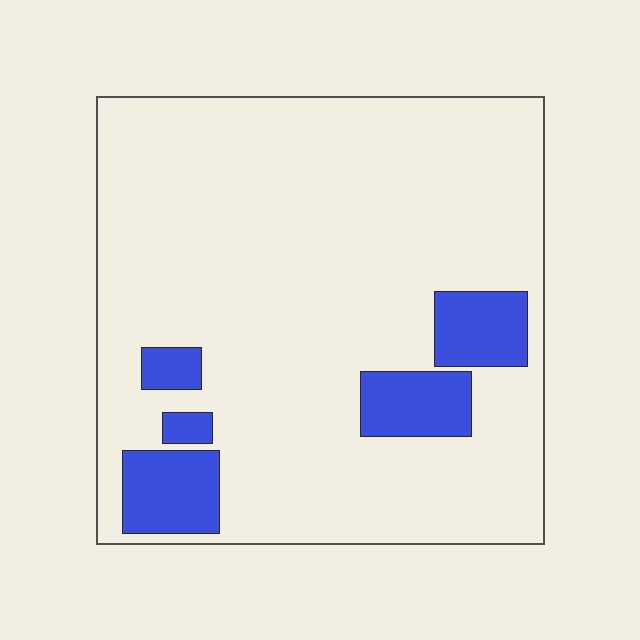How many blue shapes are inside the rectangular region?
5.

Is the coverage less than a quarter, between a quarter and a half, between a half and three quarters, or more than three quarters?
Less than a quarter.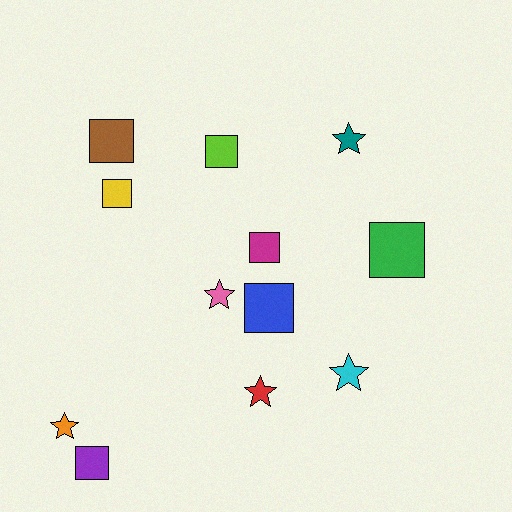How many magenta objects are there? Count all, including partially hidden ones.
There is 1 magenta object.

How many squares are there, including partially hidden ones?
There are 7 squares.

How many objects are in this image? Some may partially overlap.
There are 12 objects.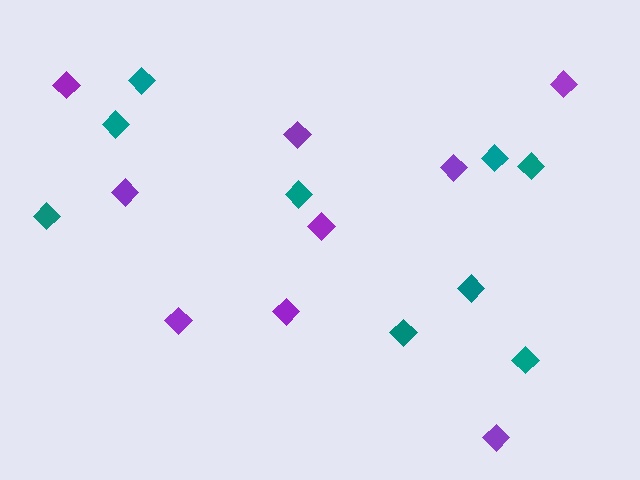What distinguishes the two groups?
There are 2 groups: one group of purple diamonds (9) and one group of teal diamonds (9).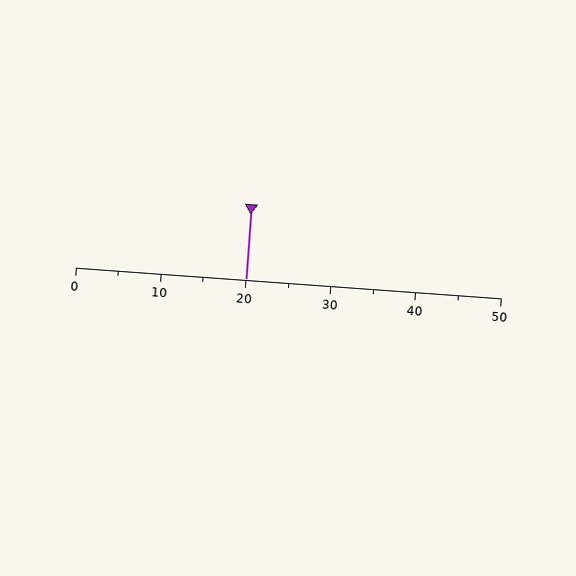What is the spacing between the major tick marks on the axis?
The major ticks are spaced 10 apart.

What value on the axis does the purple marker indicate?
The marker indicates approximately 20.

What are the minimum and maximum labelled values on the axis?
The axis runs from 0 to 50.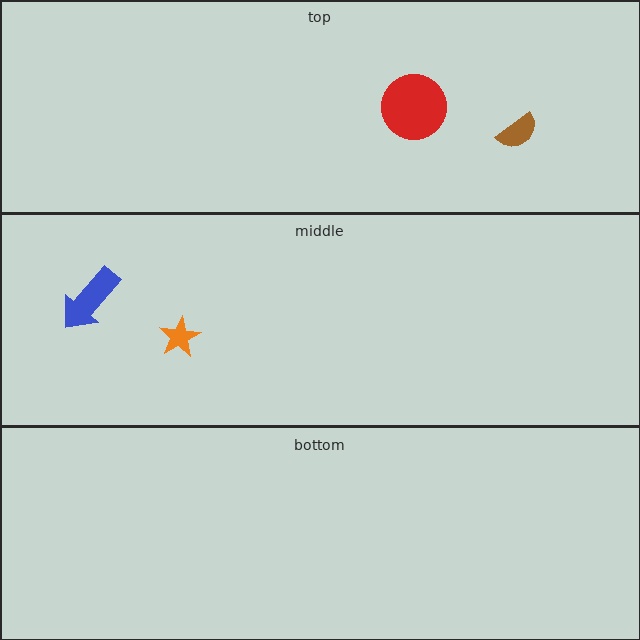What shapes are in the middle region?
The orange star, the blue arrow.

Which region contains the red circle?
The top region.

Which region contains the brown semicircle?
The top region.